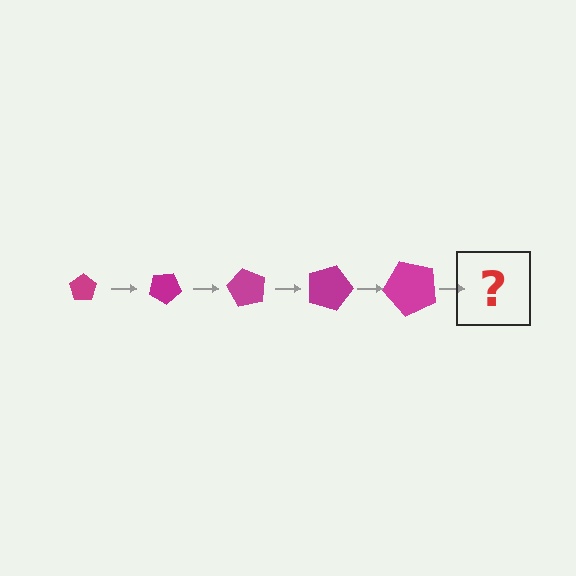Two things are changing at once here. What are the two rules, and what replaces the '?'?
The two rules are that the pentagon grows larger each step and it rotates 30 degrees each step. The '?' should be a pentagon, larger than the previous one and rotated 150 degrees from the start.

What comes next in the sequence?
The next element should be a pentagon, larger than the previous one and rotated 150 degrees from the start.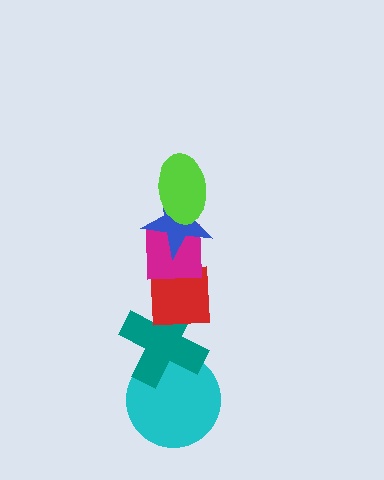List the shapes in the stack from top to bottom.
From top to bottom: the lime ellipse, the blue star, the magenta square, the red square, the teal cross, the cyan circle.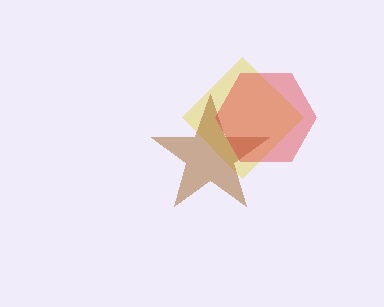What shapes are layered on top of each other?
The layered shapes are: a yellow diamond, a brown star, a red hexagon.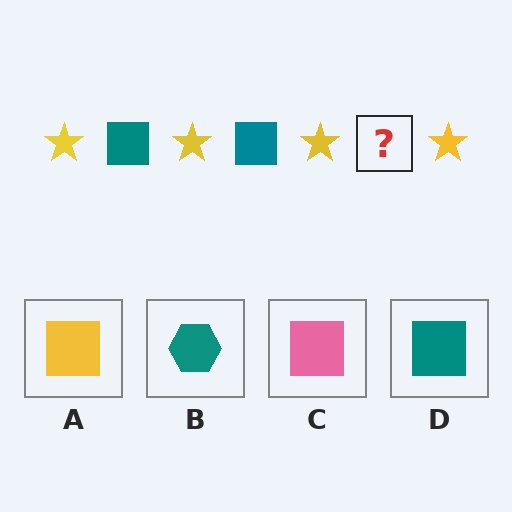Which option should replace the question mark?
Option D.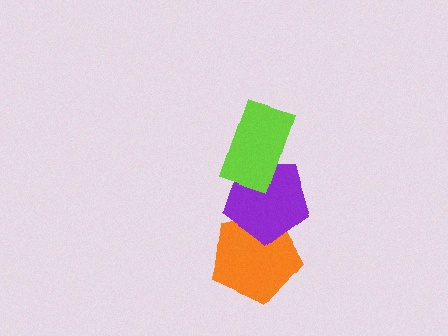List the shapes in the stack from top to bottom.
From top to bottom: the lime rectangle, the purple pentagon, the orange pentagon.